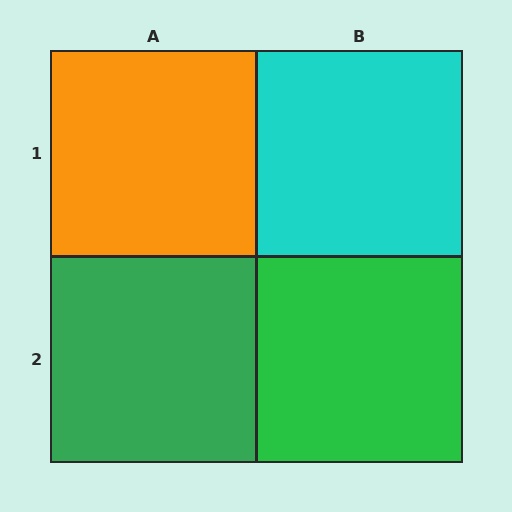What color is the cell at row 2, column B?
Green.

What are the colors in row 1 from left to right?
Orange, cyan.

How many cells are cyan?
1 cell is cyan.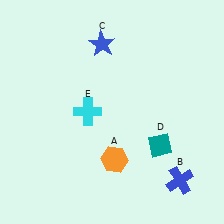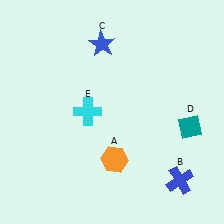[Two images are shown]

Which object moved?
The teal diamond (D) moved right.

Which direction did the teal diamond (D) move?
The teal diamond (D) moved right.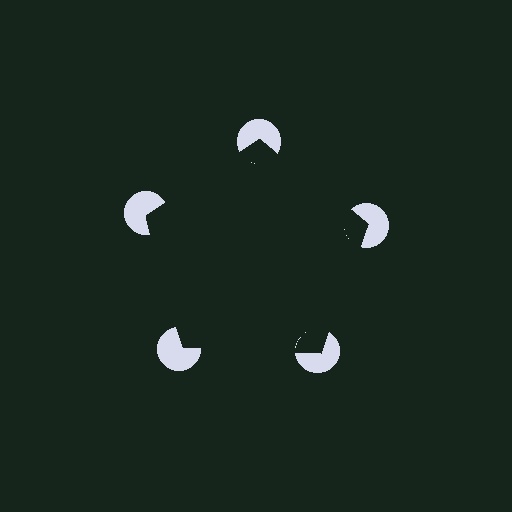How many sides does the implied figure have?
5 sides.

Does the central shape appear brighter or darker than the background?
It typically appears slightly darker than the background, even though no actual brightness change is drawn.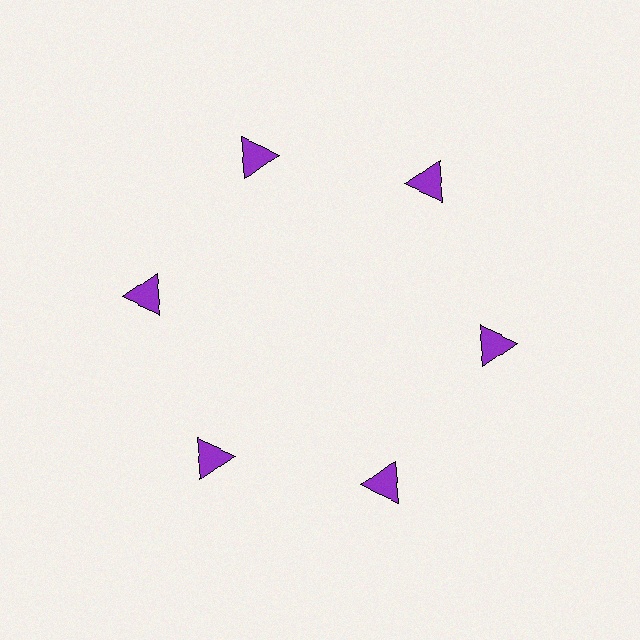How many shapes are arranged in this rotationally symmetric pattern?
There are 6 shapes, arranged in 6 groups of 1.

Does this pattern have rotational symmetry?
Yes, this pattern has 6-fold rotational symmetry. It looks the same after rotating 60 degrees around the center.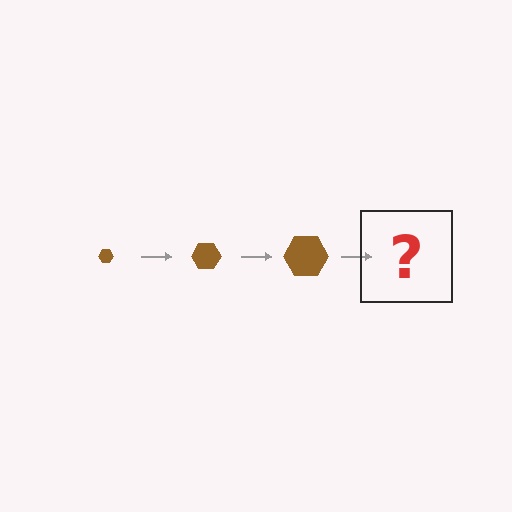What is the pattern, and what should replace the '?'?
The pattern is that the hexagon gets progressively larger each step. The '?' should be a brown hexagon, larger than the previous one.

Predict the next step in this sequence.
The next step is a brown hexagon, larger than the previous one.